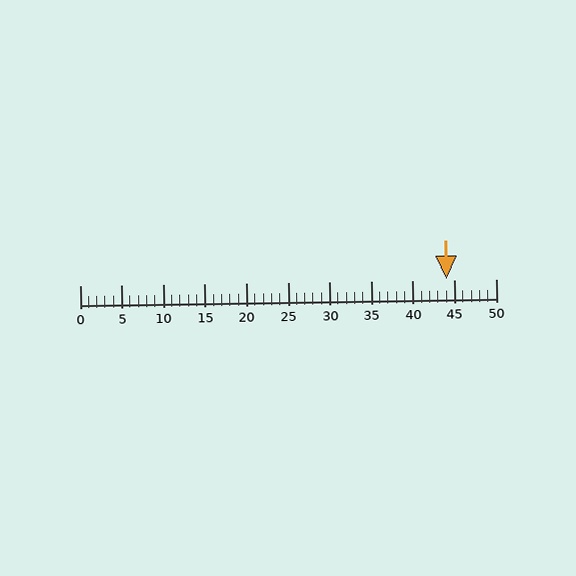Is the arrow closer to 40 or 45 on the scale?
The arrow is closer to 45.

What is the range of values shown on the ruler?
The ruler shows values from 0 to 50.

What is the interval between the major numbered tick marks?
The major tick marks are spaced 5 units apart.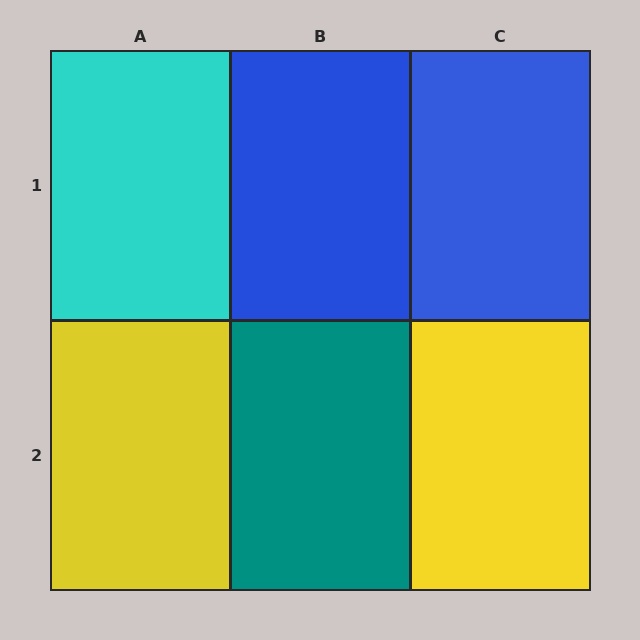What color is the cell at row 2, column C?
Yellow.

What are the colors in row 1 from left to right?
Cyan, blue, blue.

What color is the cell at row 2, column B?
Teal.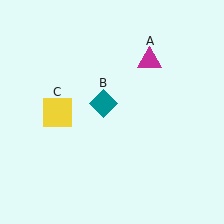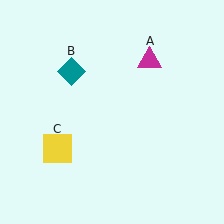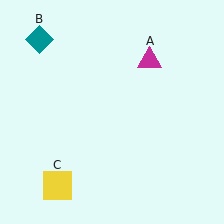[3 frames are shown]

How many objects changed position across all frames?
2 objects changed position: teal diamond (object B), yellow square (object C).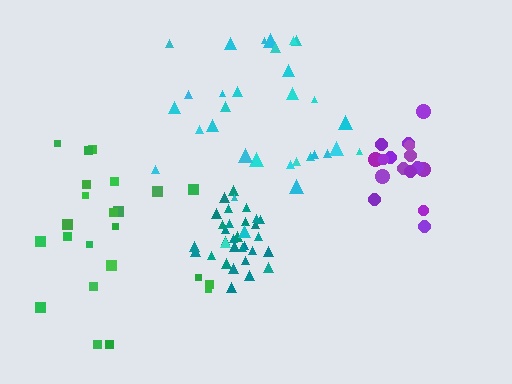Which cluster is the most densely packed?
Teal.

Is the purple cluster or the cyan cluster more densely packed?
Purple.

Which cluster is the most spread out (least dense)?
Green.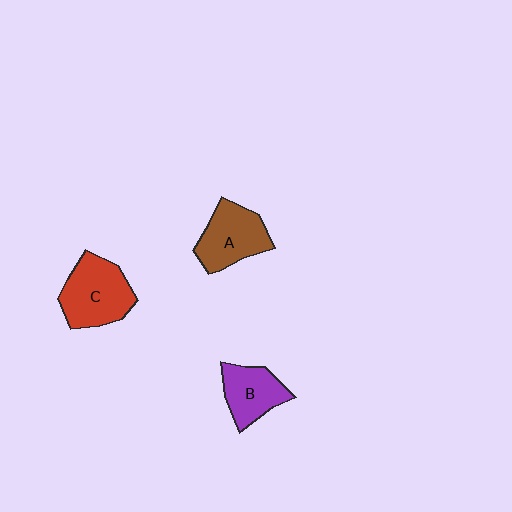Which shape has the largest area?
Shape C (red).